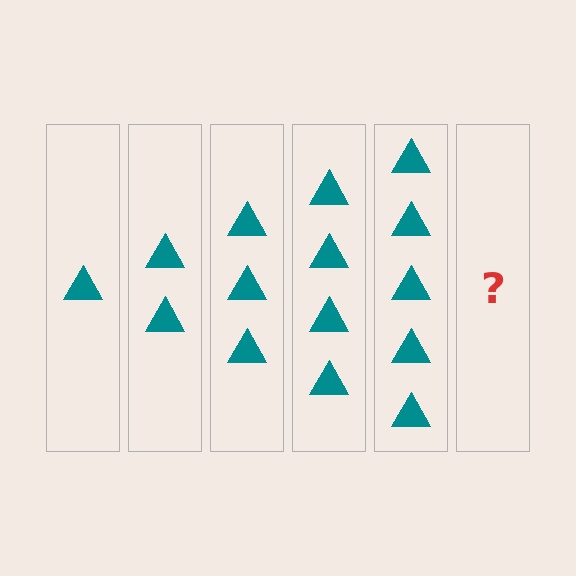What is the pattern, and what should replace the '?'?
The pattern is that each step adds one more triangle. The '?' should be 6 triangles.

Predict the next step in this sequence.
The next step is 6 triangles.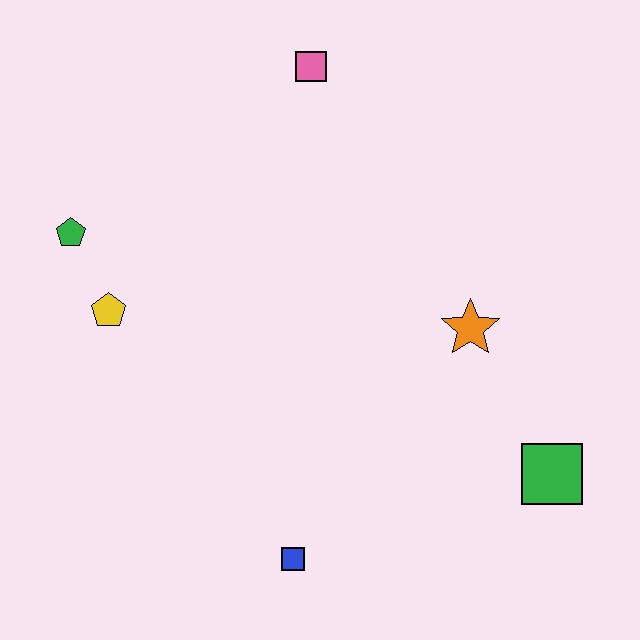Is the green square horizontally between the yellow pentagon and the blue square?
No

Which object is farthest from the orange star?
The green pentagon is farthest from the orange star.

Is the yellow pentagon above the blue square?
Yes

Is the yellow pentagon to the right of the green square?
No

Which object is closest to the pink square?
The green pentagon is closest to the pink square.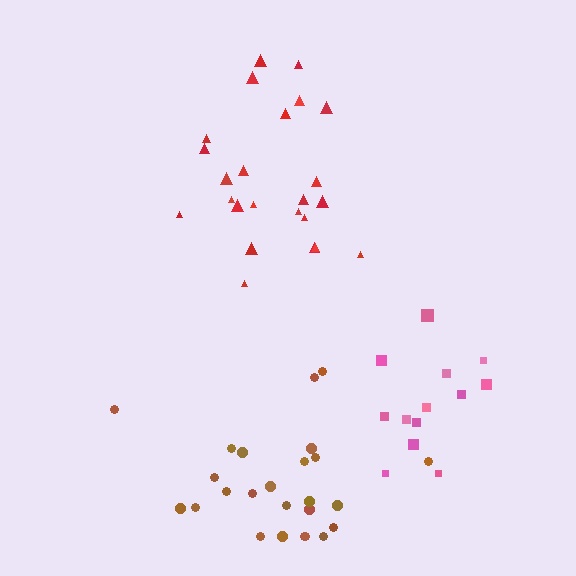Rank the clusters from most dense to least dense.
pink, red, brown.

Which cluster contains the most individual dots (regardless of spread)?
Brown (25).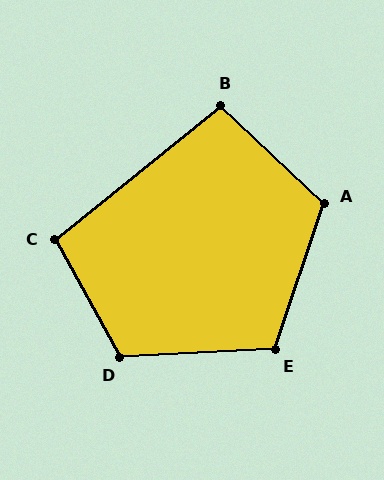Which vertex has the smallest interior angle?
B, at approximately 98 degrees.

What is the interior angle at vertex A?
Approximately 115 degrees (obtuse).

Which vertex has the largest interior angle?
D, at approximately 116 degrees.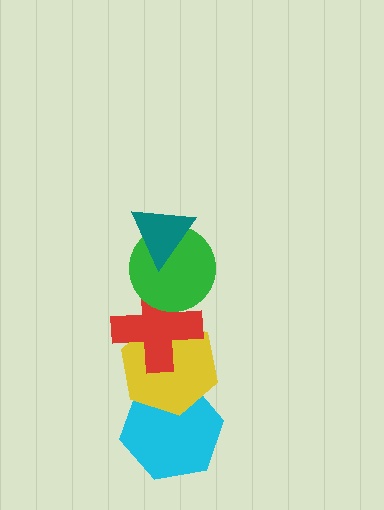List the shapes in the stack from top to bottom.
From top to bottom: the teal triangle, the green circle, the red cross, the yellow hexagon, the cyan hexagon.